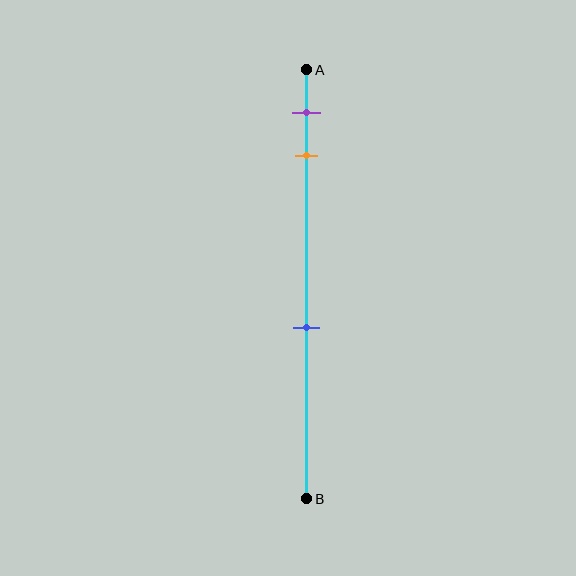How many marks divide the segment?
There are 3 marks dividing the segment.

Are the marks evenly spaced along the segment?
No, the marks are not evenly spaced.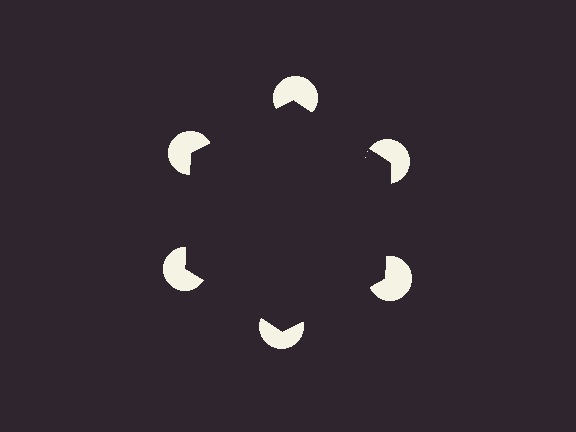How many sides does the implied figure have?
6 sides.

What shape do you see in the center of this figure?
An illusory hexagon — its edges are inferred from the aligned wedge cuts in the pac-man discs, not physically drawn.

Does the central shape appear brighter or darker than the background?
It typically appears slightly darker than the background, even though no actual brightness change is drawn.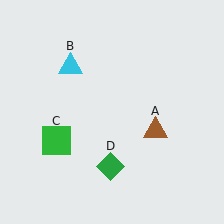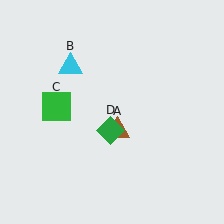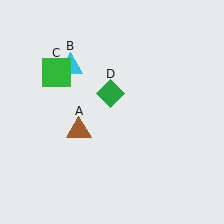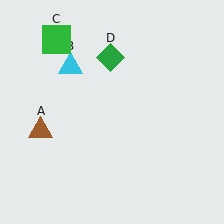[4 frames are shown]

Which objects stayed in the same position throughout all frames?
Cyan triangle (object B) remained stationary.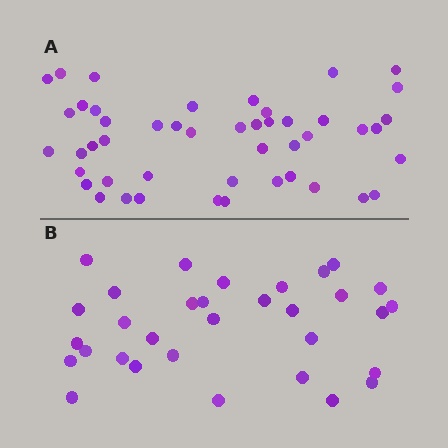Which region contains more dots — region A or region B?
Region A (the top region) has more dots.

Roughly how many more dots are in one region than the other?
Region A has approximately 15 more dots than region B.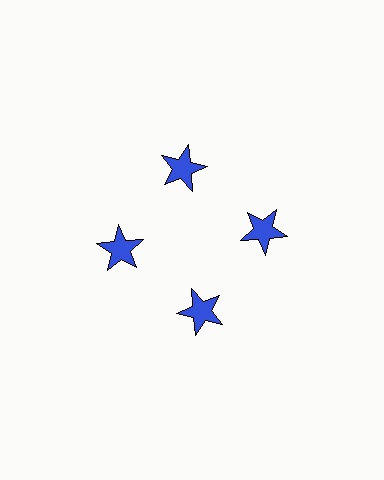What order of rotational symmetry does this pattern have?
This pattern has 4-fold rotational symmetry.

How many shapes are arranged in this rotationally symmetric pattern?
There are 4 shapes, arranged in 4 groups of 1.